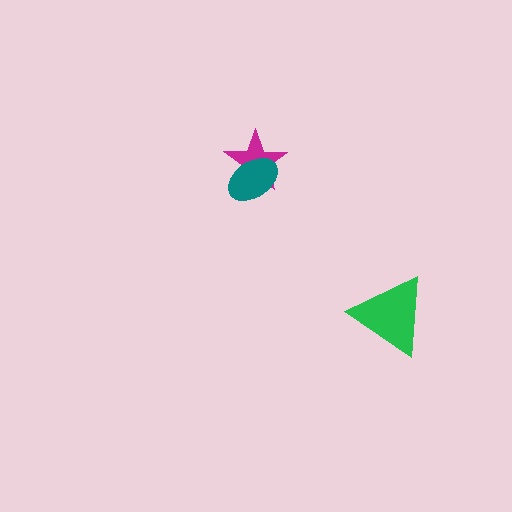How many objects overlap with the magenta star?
1 object overlaps with the magenta star.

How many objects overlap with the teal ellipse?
1 object overlaps with the teal ellipse.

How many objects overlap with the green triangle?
0 objects overlap with the green triangle.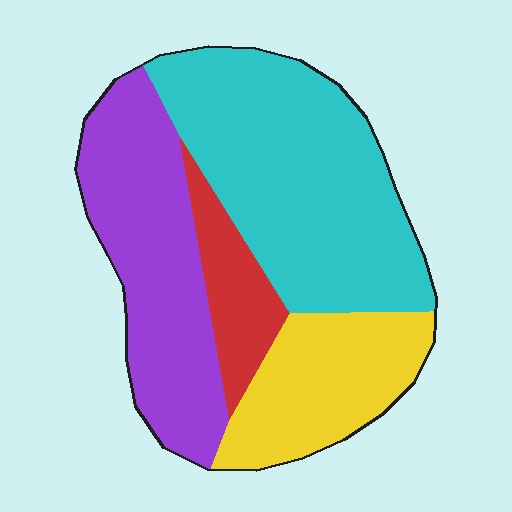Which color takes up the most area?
Cyan, at roughly 40%.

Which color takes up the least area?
Red, at roughly 10%.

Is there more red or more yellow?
Yellow.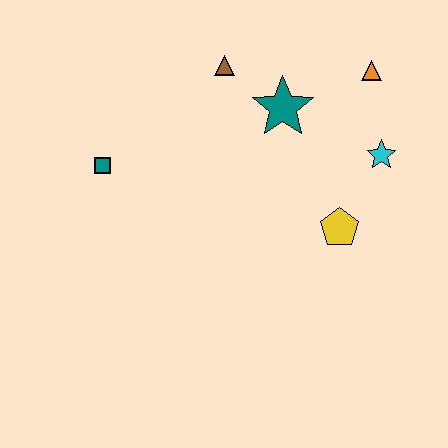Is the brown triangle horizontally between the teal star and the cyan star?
No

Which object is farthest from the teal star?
The teal square is farthest from the teal star.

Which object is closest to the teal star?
The brown triangle is closest to the teal star.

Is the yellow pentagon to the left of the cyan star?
Yes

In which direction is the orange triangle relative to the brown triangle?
The orange triangle is to the right of the brown triangle.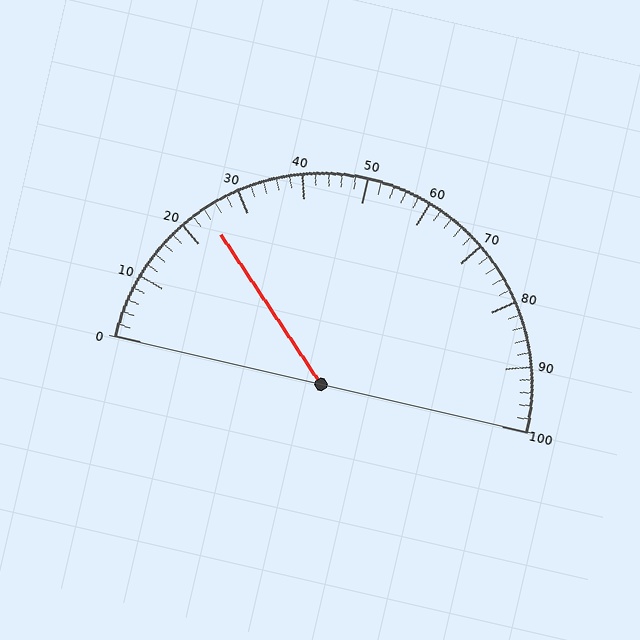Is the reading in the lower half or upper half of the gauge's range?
The reading is in the lower half of the range (0 to 100).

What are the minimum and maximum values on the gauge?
The gauge ranges from 0 to 100.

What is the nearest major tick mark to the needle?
The nearest major tick mark is 20.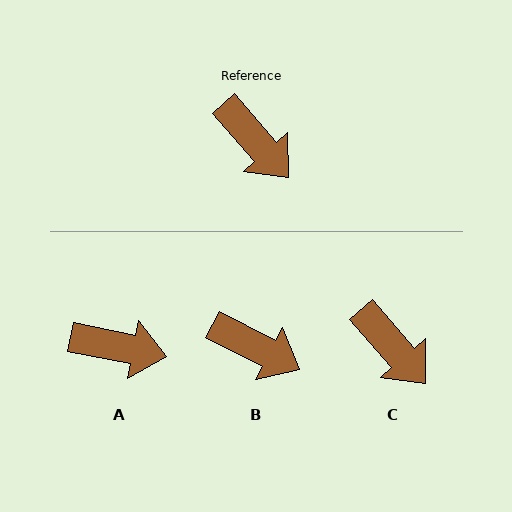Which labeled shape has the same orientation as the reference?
C.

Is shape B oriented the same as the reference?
No, it is off by about 22 degrees.